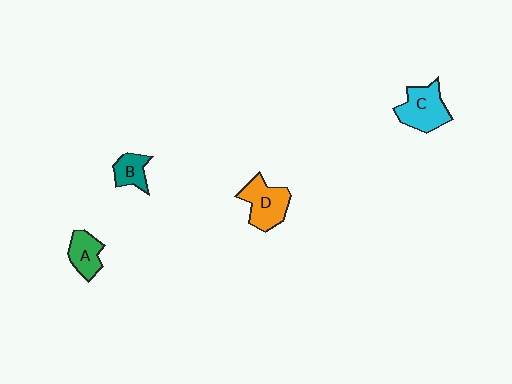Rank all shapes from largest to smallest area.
From largest to smallest: C (cyan), D (orange), A (green), B (teal).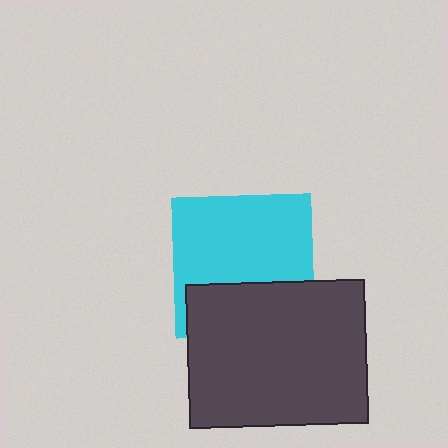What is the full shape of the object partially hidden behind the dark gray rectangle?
The partially hidden object is a cyan square.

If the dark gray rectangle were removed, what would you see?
You would see the complete cyan square.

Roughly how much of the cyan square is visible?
Most of it is visible (roughly 65%).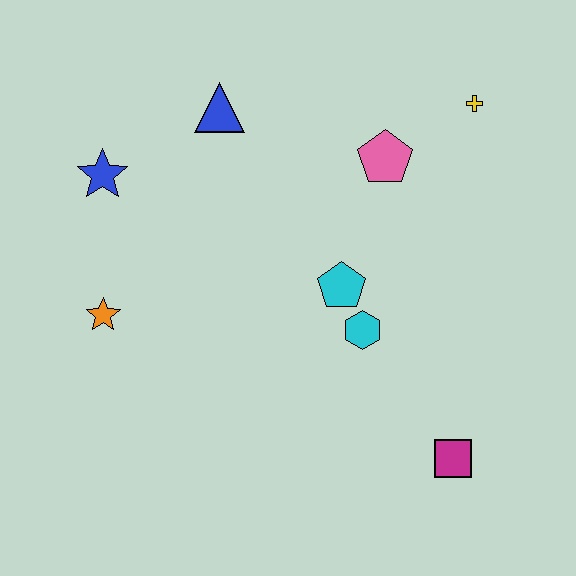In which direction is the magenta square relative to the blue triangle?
The magenta square is below the blue triangle.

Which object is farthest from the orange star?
The yellow cross is farthest from the orange star.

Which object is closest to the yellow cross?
The pink pentagon is closest to the yellow cross.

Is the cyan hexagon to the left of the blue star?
No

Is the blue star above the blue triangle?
No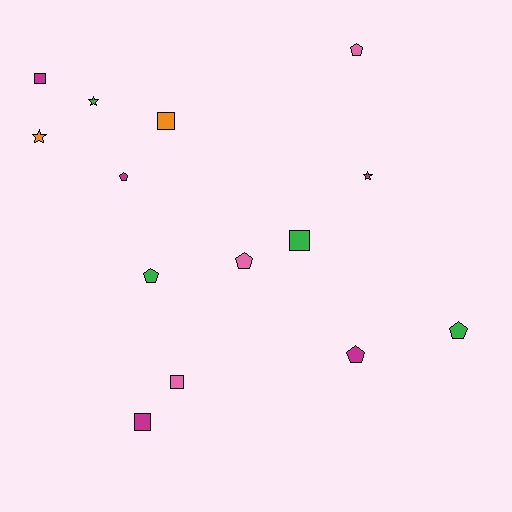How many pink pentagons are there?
There are 2 pink pentagons.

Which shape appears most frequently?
Pentagon, with 6 objects.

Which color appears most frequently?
Magenta, with 5 objects.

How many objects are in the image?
There are 14 objects.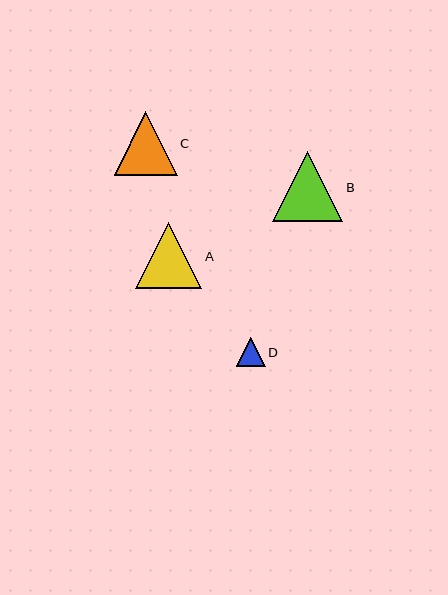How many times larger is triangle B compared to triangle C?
Triangle B is approximately 1.1 times the size of triangle C.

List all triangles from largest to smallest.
From largest to smallest: B, A, C, D.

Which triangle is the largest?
Triangle B is the largest with a size of approximately 70 pixels.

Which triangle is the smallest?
Triangle D is the smallest with a size of approximately 29 pixels.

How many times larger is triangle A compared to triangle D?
Triangle A is approximately 2.3 times the size of triangle D.